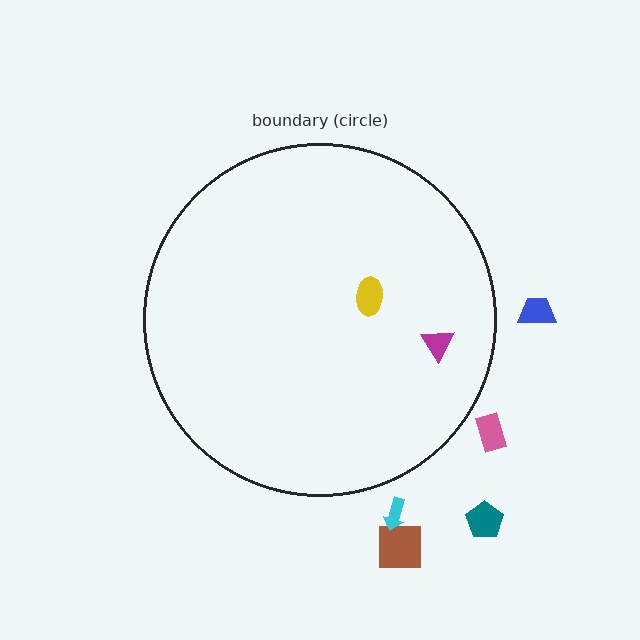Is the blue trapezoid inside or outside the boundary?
Outside.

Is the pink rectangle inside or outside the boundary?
Outside.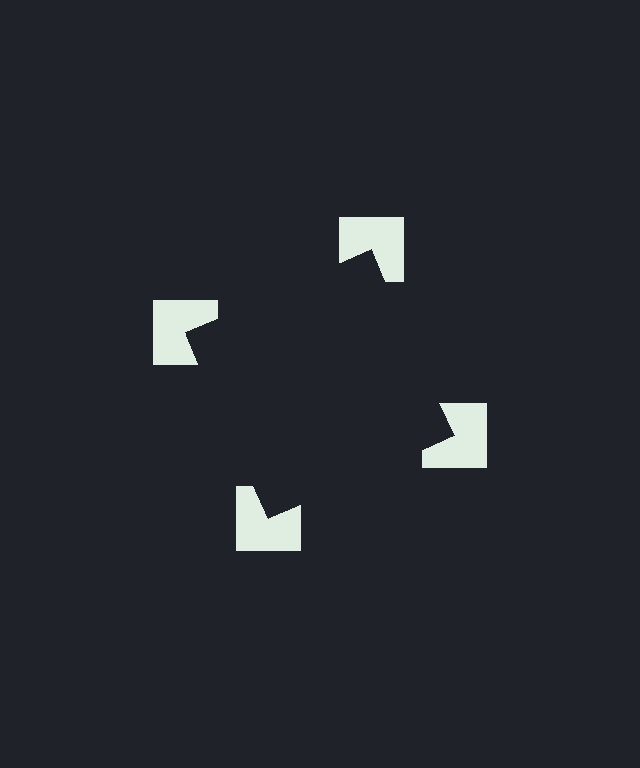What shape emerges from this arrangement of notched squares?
An illusory square — its edges are inferred from the aligned wedge cuts in the notched squares, not physically drawn.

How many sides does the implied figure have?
4 sides.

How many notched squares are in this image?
There are 4 — one at each vertex of the illusory square.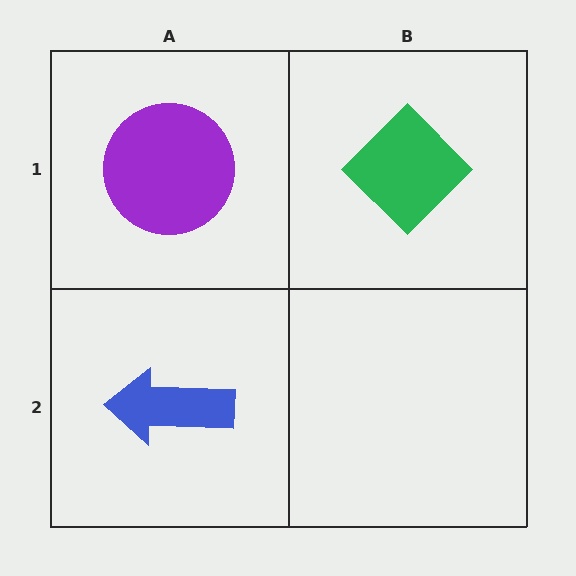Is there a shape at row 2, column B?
No, that cell is empty.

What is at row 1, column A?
A purple circle.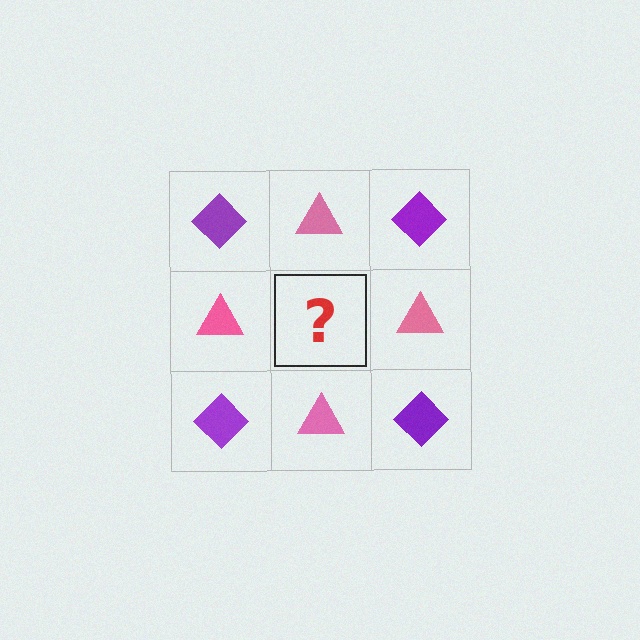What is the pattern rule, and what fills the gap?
The rule is that it alternates purple diamond and pink triangle in a checkerboard pattern. The gap should be filled with a purple diamond.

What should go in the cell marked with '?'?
The missing cell should contain a purple diamond.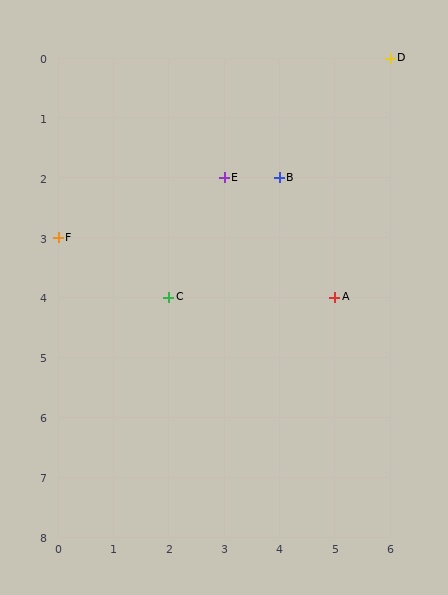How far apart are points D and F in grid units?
Points D and F are 6 columns and 3 rows apart (about 6.7 grid units diagonally).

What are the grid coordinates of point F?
Point F is at grid coordinates (0, 3).